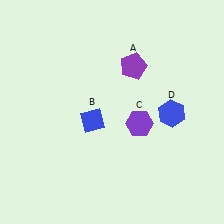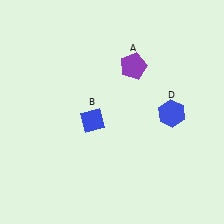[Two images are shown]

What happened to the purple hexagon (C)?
The purple hexagon (C) was removed in Image 2. It was in the bottom-right area of Image 1.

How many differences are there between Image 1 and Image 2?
There is 1 difference between the two images.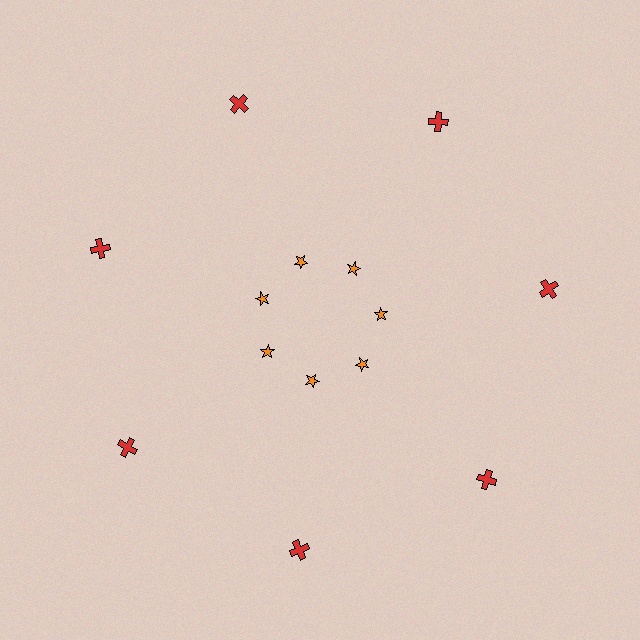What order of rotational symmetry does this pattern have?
This pattern has 7-fold rotational symmetry.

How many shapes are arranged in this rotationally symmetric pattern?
There are 14 shapes, arranged in 7 groups of 2.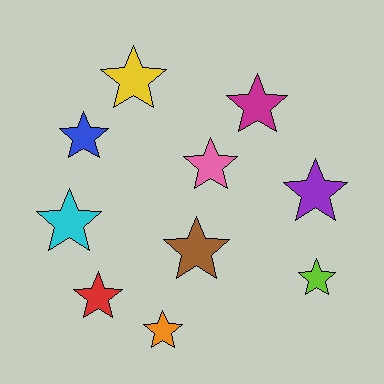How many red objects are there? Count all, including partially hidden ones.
There is 1 red object.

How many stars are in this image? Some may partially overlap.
There are 10 stars.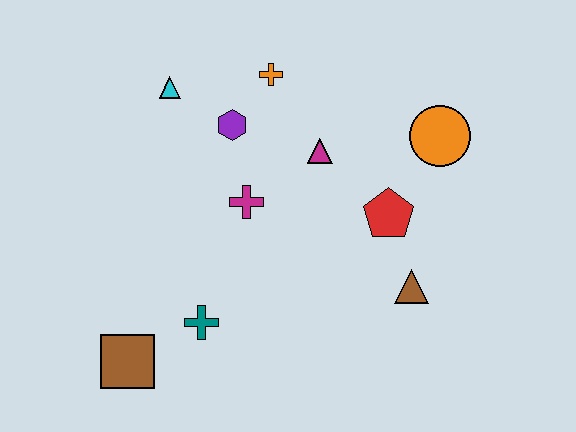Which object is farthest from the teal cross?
The orange circle is farthest from the teal cross.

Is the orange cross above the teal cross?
Yes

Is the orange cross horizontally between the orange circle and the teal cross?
Yes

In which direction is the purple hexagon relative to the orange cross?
The purple hexagon is below the orange cross.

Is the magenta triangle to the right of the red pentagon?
No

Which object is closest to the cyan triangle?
The purple hexagon is closest to the cyan triangle.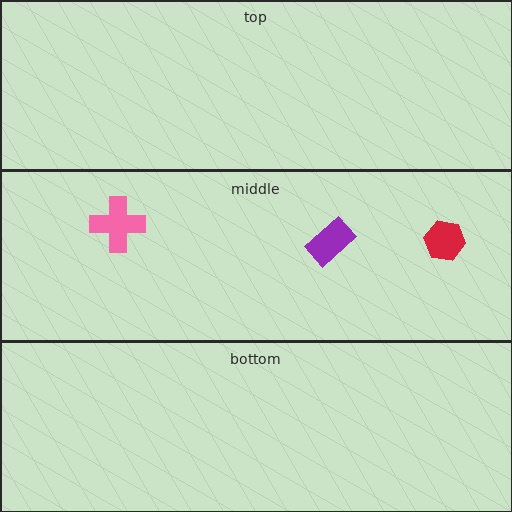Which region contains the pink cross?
The middle region.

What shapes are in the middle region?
The purple rectangle, the pink cross, the red hexagon.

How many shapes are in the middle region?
3.